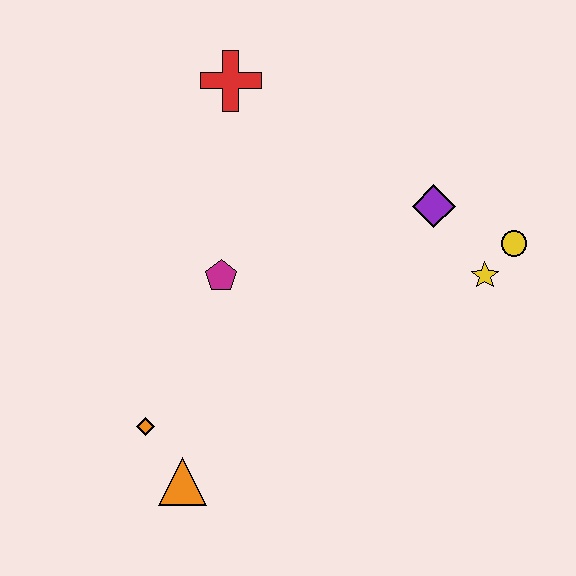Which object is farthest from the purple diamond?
The orange triangle is farthest from the purple diamond.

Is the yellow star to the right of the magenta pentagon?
Yes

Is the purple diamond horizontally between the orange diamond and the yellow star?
Yes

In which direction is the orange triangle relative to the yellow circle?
The orange triangle is to the left of the yellow circle.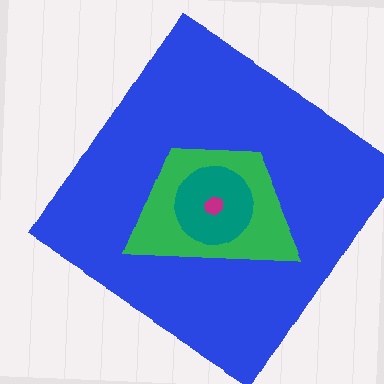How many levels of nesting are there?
4.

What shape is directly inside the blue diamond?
The green trapezoid.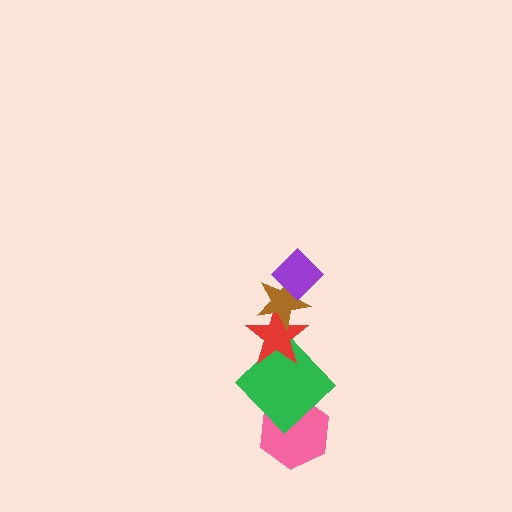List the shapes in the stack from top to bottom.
From top to bottom: the purple diamond, the brown star, the red star, the green diamond, the pink hexagon.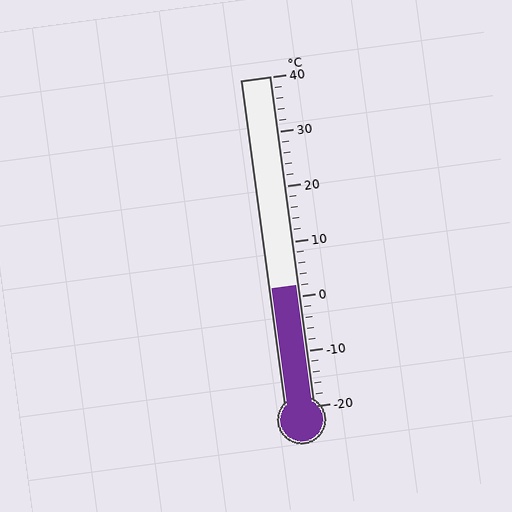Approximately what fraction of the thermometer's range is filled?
The thermometer is filled to approximately 35% of its range.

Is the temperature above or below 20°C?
The temperature is below 20°C.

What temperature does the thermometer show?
The thermometer shows approximately 2°C.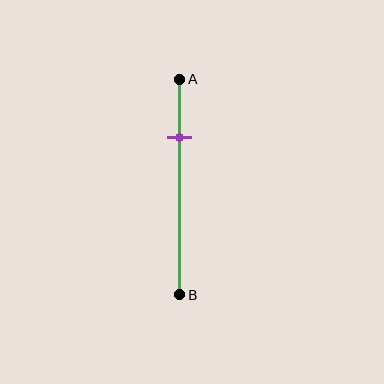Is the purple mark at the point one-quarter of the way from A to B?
Yes, the mark is approximately at the one-quarter point.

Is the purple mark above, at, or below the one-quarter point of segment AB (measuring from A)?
The purple mark is approximately at the one-quarter point of segment AB.